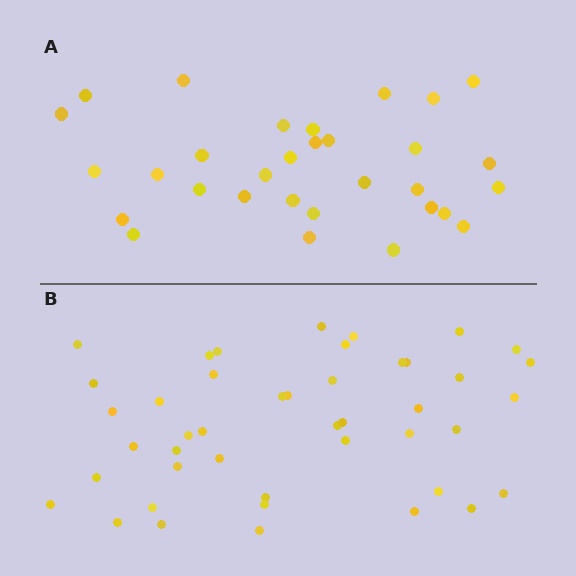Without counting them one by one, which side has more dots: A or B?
Region B (the bottom region) has more dots.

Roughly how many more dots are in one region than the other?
Region B has approximately 15 more dots than region A.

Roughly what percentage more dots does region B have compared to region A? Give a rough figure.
About 40% more.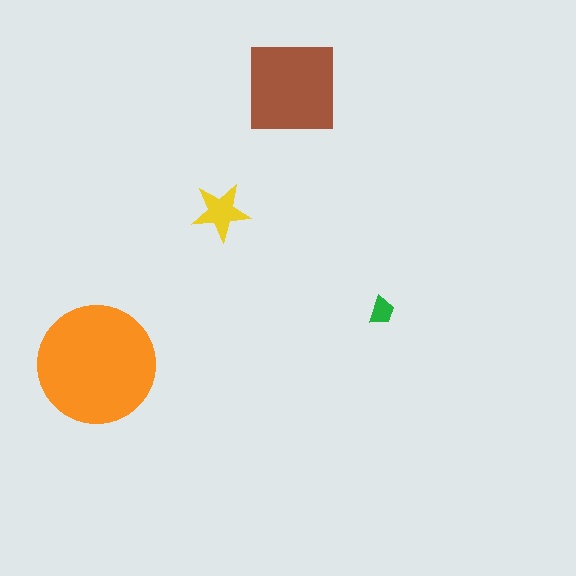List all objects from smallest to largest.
The green trapezoid, the yellow star, the brown square, the orange circle.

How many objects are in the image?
There are 4 objects in the image.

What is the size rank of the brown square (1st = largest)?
2nd.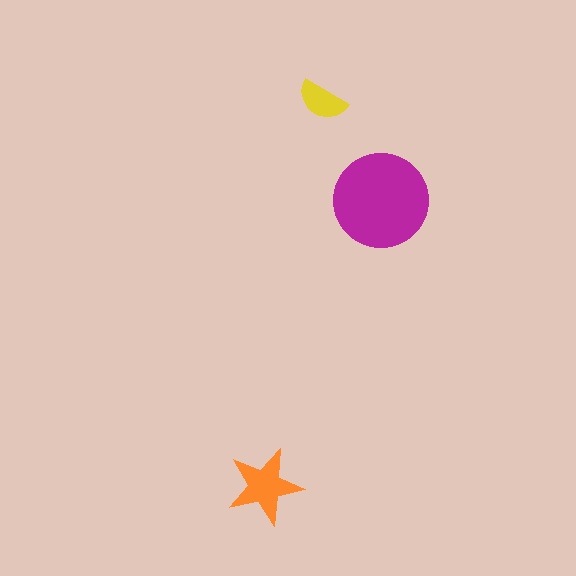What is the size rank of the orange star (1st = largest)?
2nd.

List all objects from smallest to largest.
The yellow semicircle, the orange star, the magenta circle.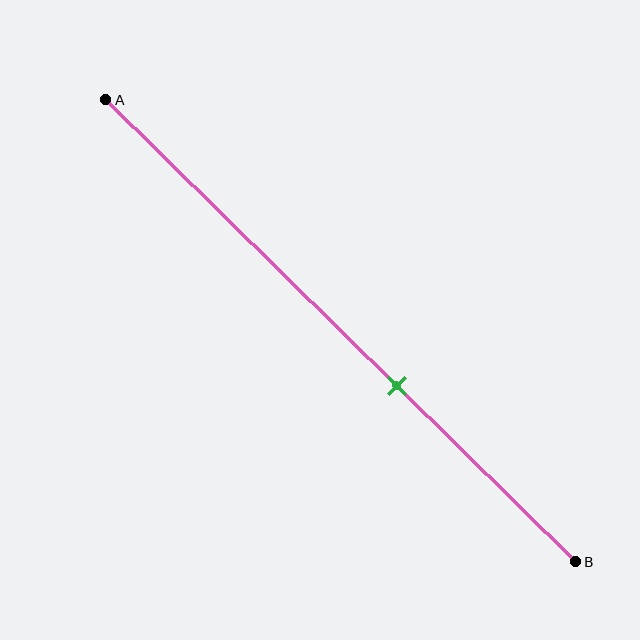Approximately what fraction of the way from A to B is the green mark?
The green mark is approximately 60% of the way from A to B.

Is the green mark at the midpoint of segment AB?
No, the mark is at about 60% from A, not at the 50% midpoint.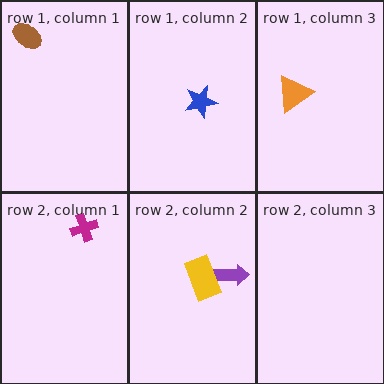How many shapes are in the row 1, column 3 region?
1.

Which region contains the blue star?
The row 1, column 2 region.